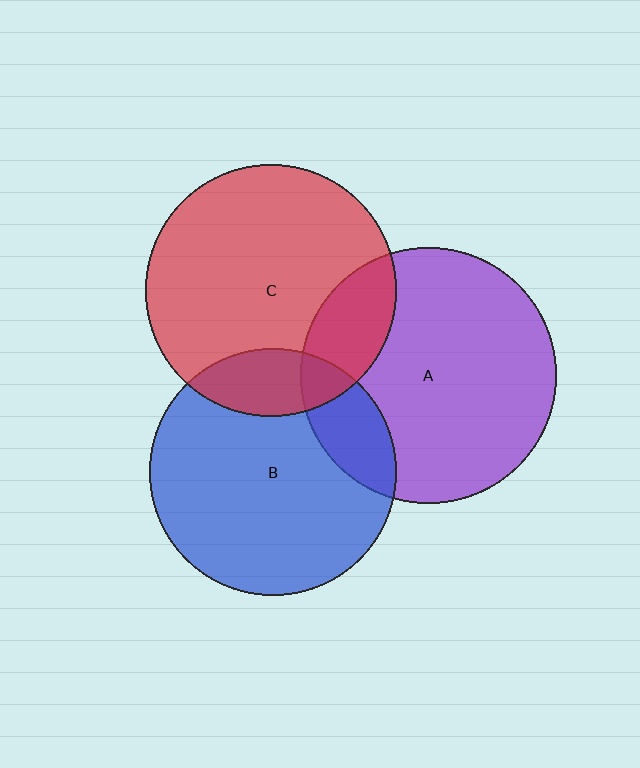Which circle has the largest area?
Circle A (purple).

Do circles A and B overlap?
Yes.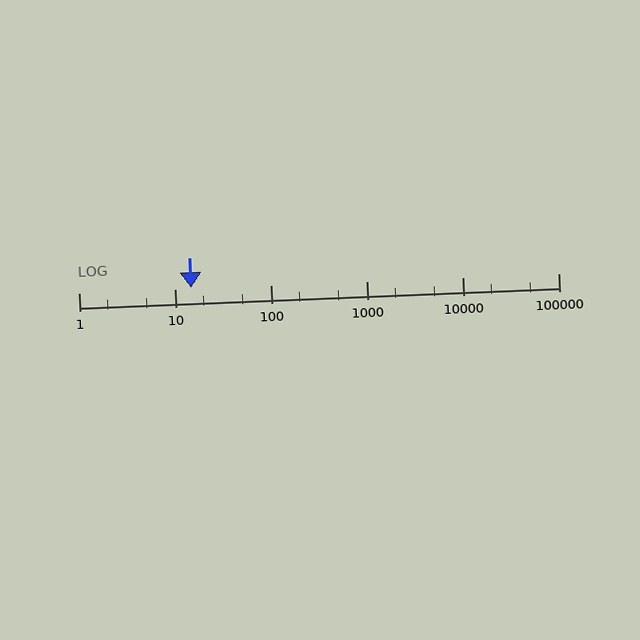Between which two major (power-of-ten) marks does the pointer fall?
The pointer is between 10 and 100.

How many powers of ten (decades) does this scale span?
The scale spans 5 decades, from 1 to 100000.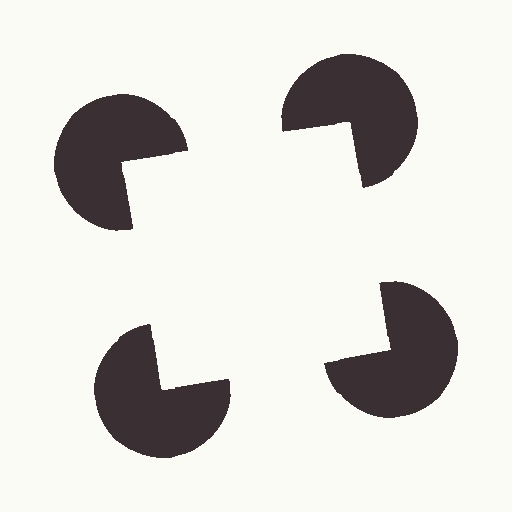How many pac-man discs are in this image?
There are 4 — one at each vertex of the illusory square.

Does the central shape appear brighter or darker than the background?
It typically appears slightly brighter than the background, even though no actual brightness change is drawn.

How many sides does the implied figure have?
4 sides.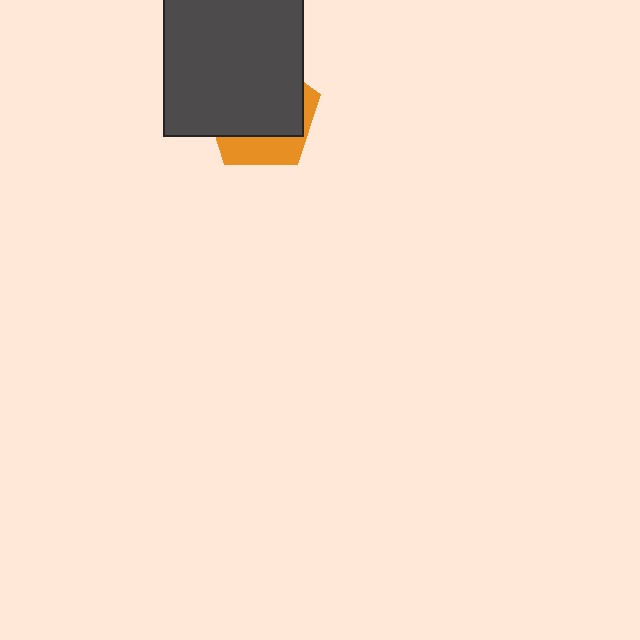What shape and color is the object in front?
The object in front is a dark gray square.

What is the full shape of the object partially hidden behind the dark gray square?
The partially hidden object is an orange pentagon.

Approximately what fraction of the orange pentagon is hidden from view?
Roughly 69% of the orange pentagon is hidden behind the dark gray square.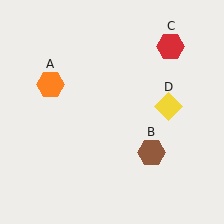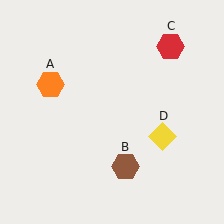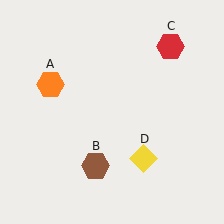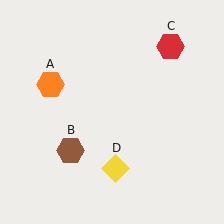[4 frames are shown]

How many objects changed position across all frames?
2 objects changed position: brown hexagon (object B), yellow diamond (object D).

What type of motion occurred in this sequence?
The brown hexagon (object B), yellow diamond (object D) rotated clockwise around the center of the scene.